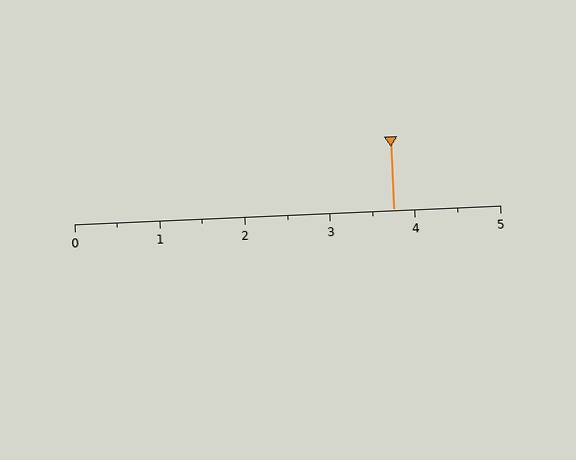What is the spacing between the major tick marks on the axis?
The major ticks are spaced 1 apart.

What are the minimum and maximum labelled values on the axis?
The axis runs from 0 to 5.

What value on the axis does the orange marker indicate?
The marker indicates approximately 3.8.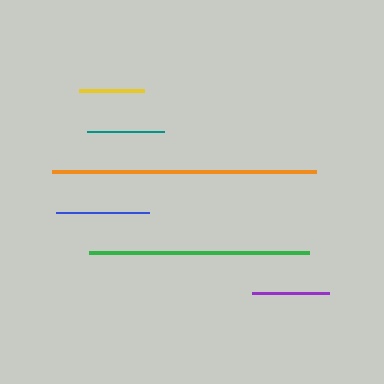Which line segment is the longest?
The orange line is the longest at approximately 264 pixels.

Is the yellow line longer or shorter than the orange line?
The orange line is longer than the yellow line.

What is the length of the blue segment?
The blue segment is approximately 94 pixels long.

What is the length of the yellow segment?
The yellow segment is approximately 66 pixels long.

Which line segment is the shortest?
The yellow line is the shortest at approximately 66 pixels.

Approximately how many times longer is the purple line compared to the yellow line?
The purple line is approximately 1.2 times the length of the yellow line.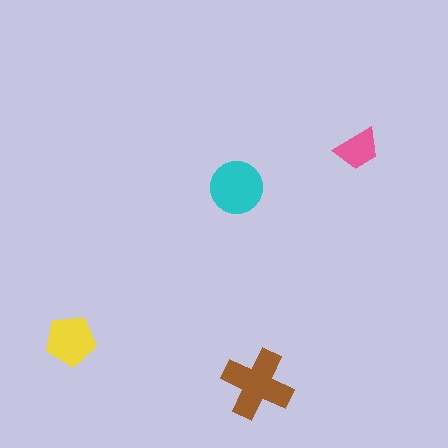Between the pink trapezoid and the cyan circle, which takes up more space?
The cyan circle.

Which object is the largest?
The brown cross.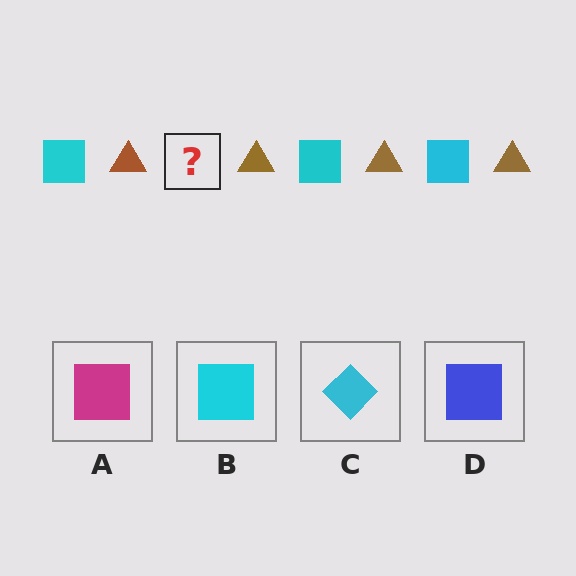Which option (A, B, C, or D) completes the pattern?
B.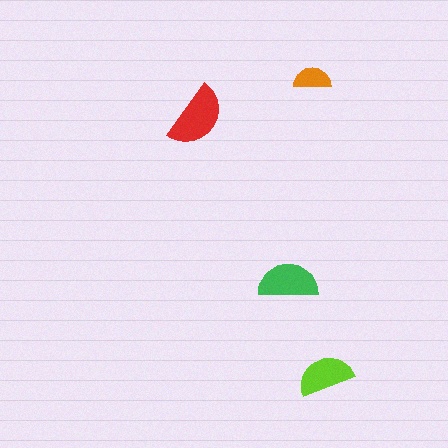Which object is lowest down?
The lime semicircle is bottommost.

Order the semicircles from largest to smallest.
the red one, the green one, the lime one, the orange one.